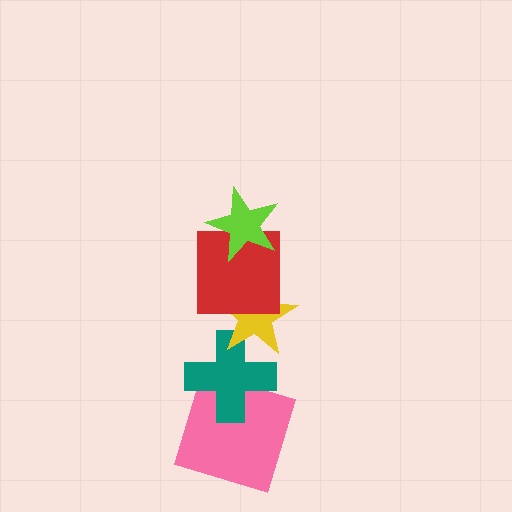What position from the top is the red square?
The red square is 2nd from the top.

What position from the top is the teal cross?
The teal cross is 4th from the top.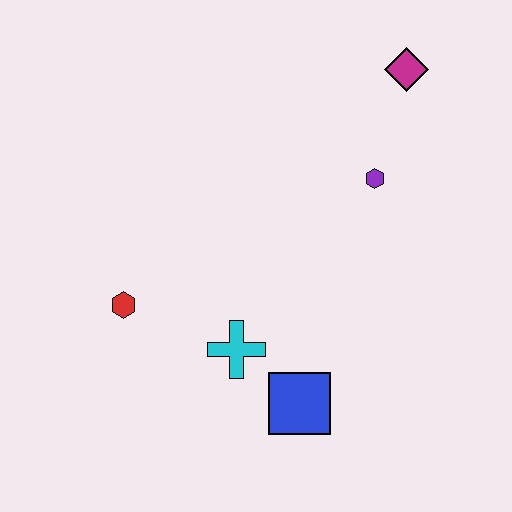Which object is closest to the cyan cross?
The blue square is closest to the cyan cross.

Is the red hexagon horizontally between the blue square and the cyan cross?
No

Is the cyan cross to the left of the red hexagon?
No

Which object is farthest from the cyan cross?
The magenta diamond is farthest from the cyan cross.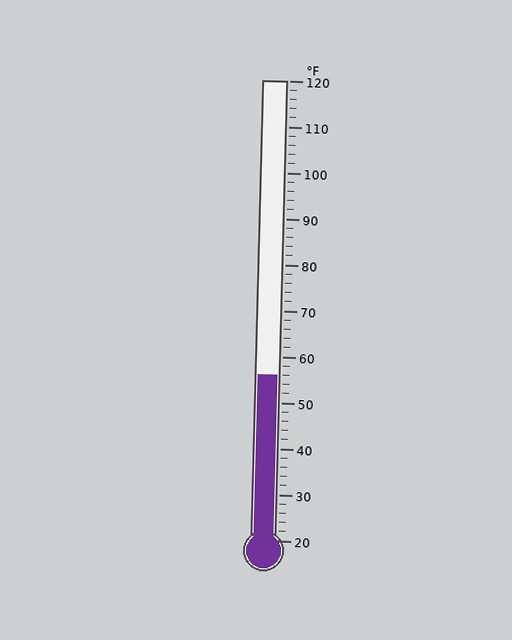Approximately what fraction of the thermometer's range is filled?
The thermometer is filled to approximately 35% of its range.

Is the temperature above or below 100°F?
The temperature is below 100°F.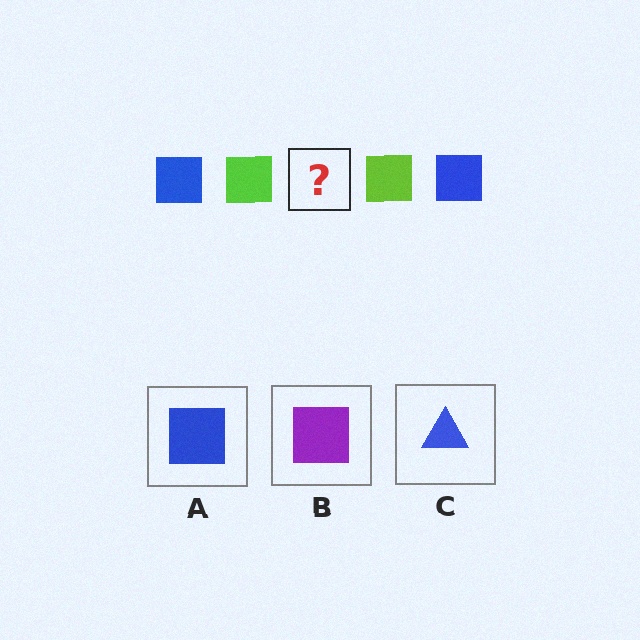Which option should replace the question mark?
Option A.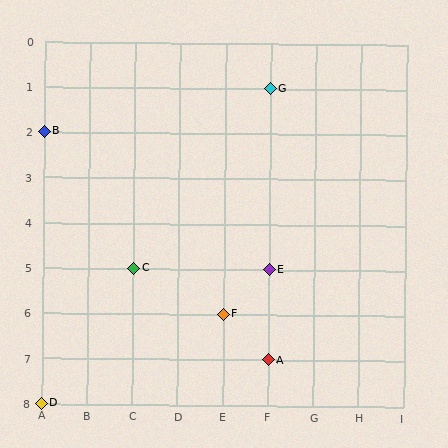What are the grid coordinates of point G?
Point G is at grid coordinates (F, 1).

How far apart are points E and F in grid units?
Points E and F are 1 column and 1 row apart (about 1.4 grid units diagonally).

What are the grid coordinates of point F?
Point F is at grid coordinates (E, 6).